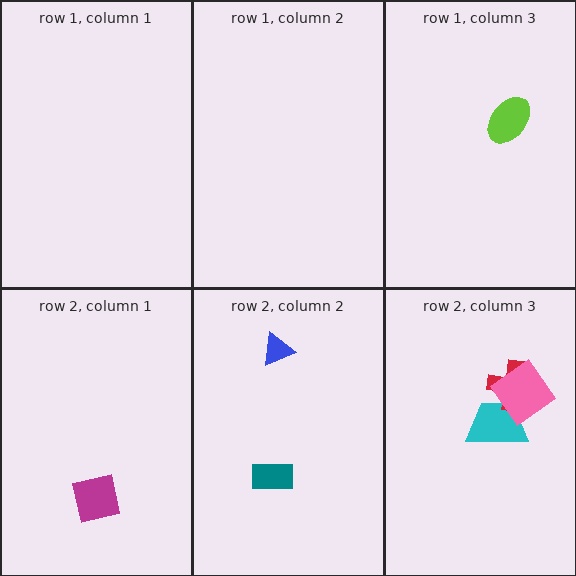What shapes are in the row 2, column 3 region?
The cyan trapezoid, the red cross, the pink diamond.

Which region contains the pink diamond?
The row 2, column 3 region.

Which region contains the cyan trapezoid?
The row 2, column 3 region.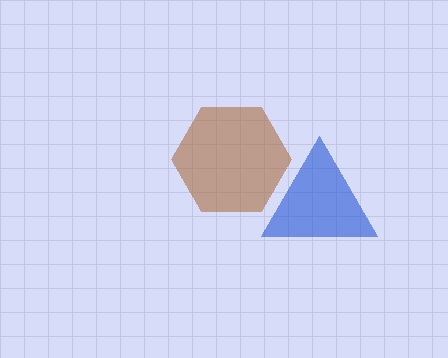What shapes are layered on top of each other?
The layered shapes are: a blue triangle, a brown hexagon.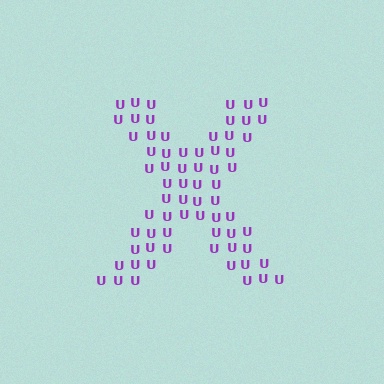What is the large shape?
The large shape is the letter X.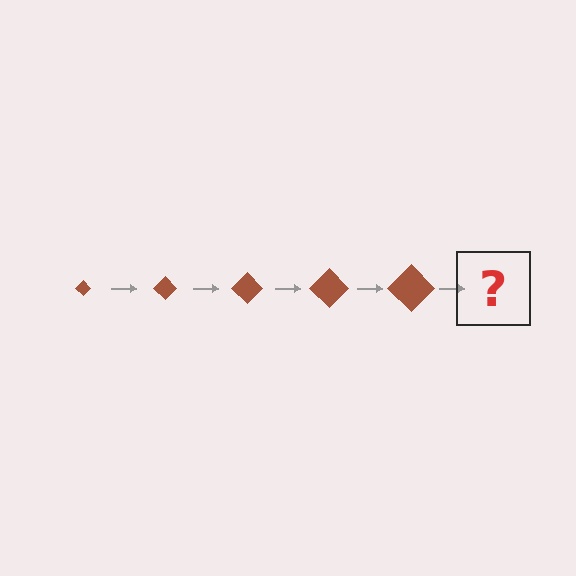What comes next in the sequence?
The next element should be a brown diamond, larger than the previous one.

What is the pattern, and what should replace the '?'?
The pattern is that the diamond gets progressively larger each step. The '?' should be a brown diamond, larger than the previous one.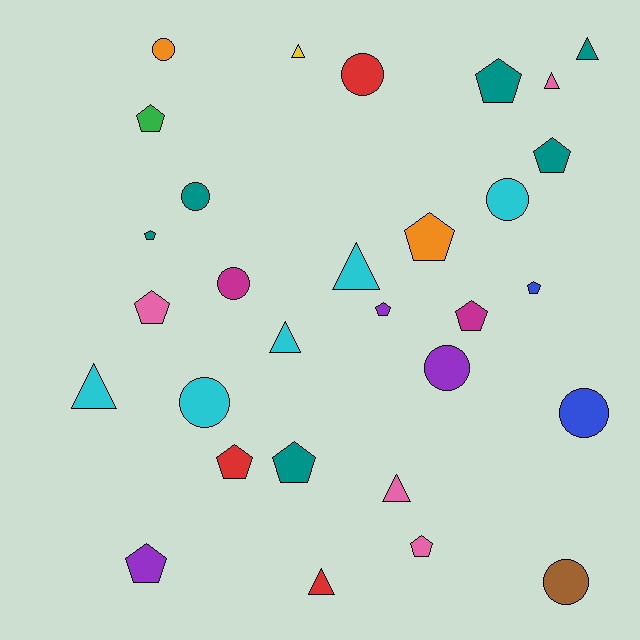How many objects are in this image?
There are 30 objects.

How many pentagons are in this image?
There are 13 pentagons.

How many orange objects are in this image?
There are 2 orange objects.